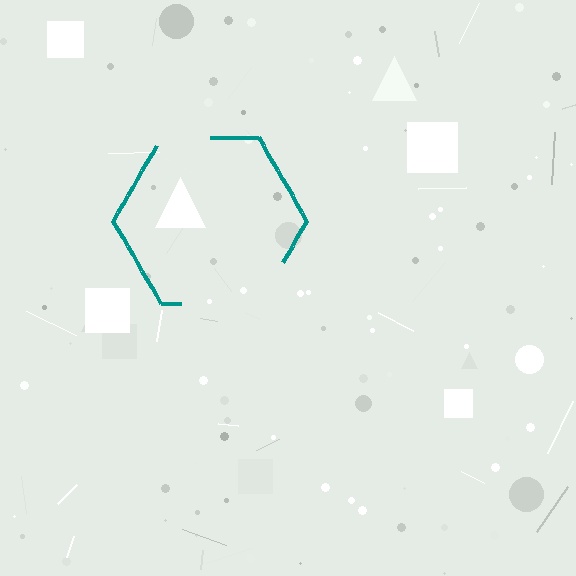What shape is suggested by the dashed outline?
The dashed outline suggests a hexagon.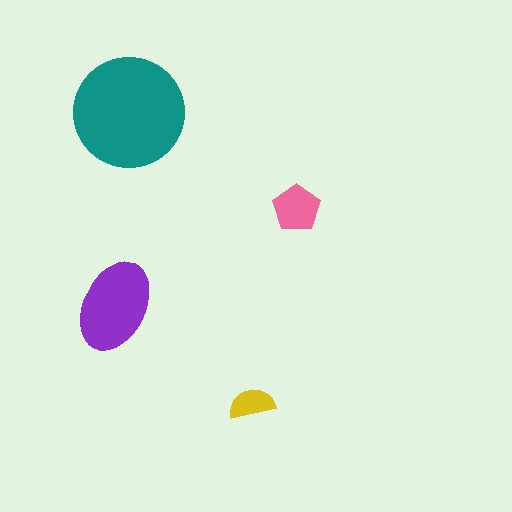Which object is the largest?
The teal circle.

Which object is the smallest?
The yellow semicircle.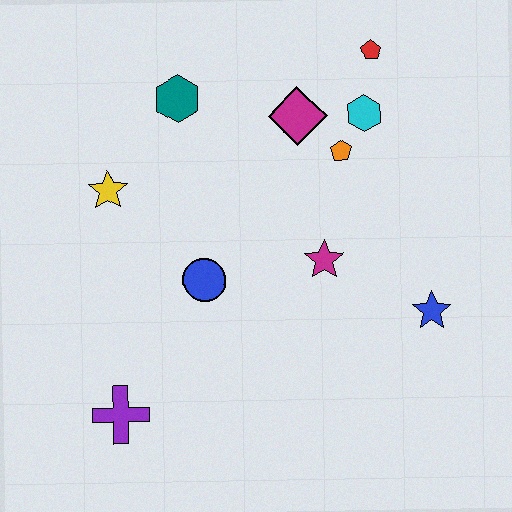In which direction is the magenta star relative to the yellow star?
The magenta star is to the right of the yellow star.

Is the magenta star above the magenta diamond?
No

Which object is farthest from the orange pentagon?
The purple cross is farthest from the orange pentagon.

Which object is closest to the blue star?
The magenta star is closest to the blue star.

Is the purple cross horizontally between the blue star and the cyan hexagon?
No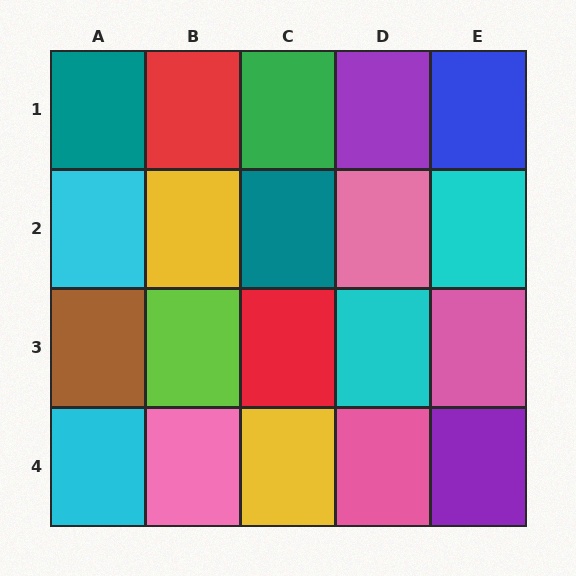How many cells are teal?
2 cells are teal.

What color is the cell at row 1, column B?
Red.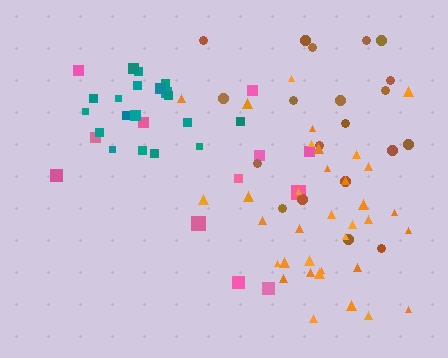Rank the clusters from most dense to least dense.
teal, orange, brown, pink.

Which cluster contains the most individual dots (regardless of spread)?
Orange (35).